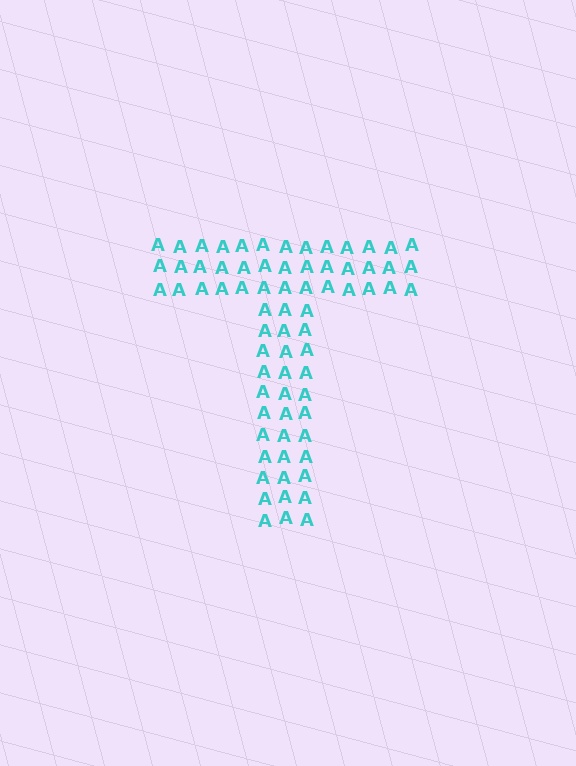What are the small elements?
The small elements are letter A's.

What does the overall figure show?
The overall figure shows the letter T.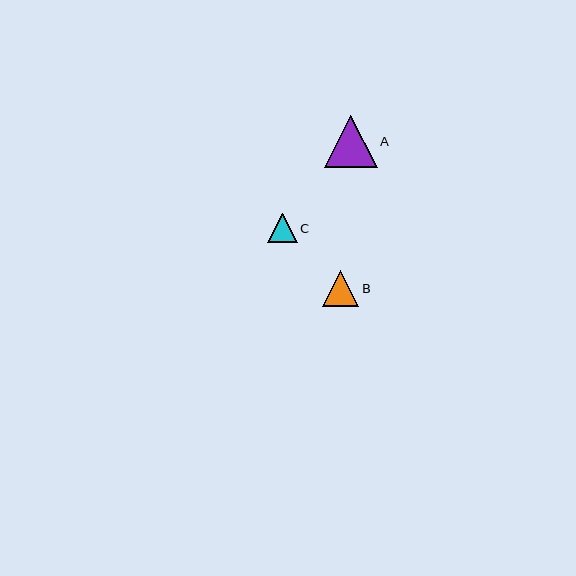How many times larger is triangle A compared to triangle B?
Triangle A is approximately 1.5 times the size of triangle B.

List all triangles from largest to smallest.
From largest to smallest: A, B, C.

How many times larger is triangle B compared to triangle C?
Triangle B is approximately 1.3 times the size of triangle C.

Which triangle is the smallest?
Triangle C is the smallest with a size of approximately 29 pixels.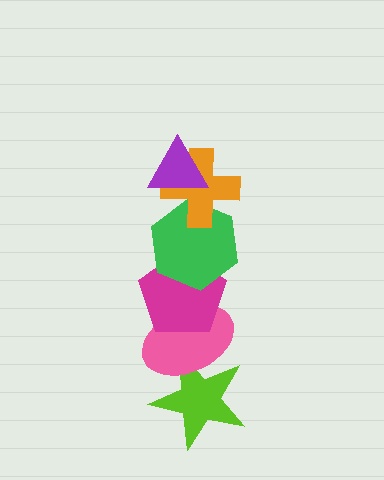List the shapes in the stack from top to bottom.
From top to bottom: the purple triangle, the orange cross, the green hexagon, the magenta pentagon, the pink ellipse, the lime star.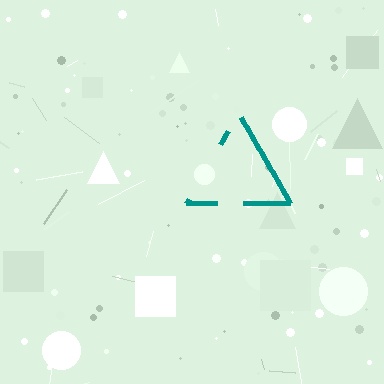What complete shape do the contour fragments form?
The contour fragments form a triangle.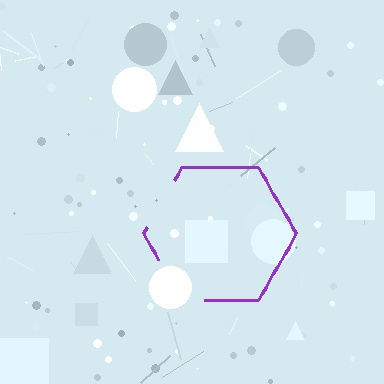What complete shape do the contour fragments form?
The contour fragments form a hexagon.